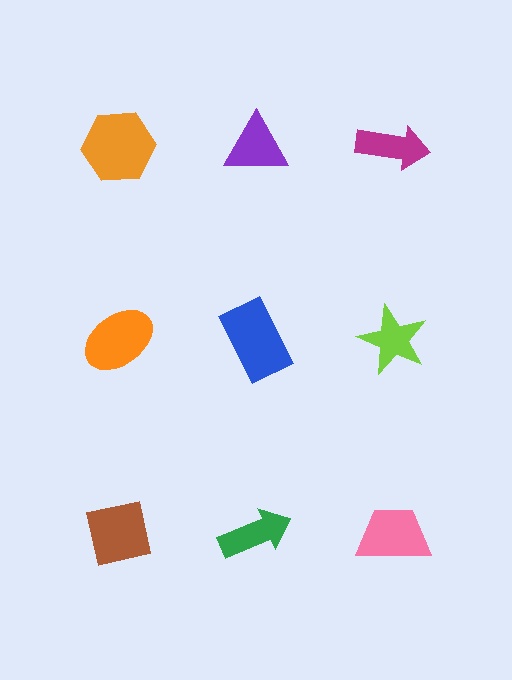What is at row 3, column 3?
A pink trapezoid.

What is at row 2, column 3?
A lime star.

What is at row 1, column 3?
A magenta arrow.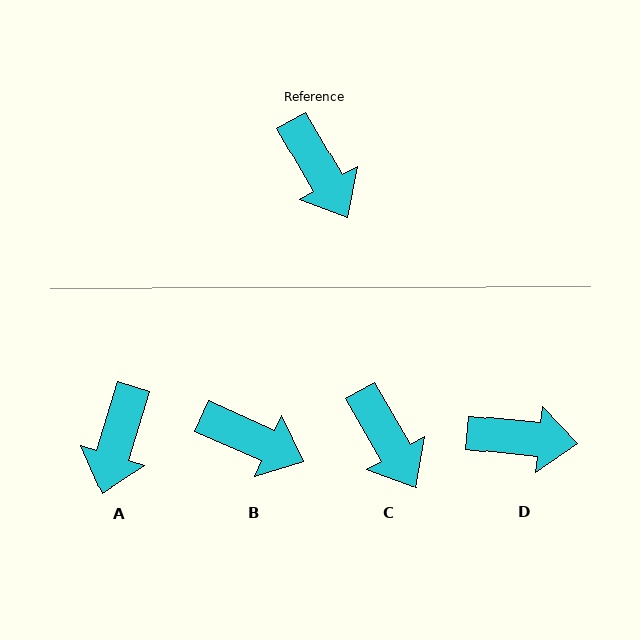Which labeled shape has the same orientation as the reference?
C.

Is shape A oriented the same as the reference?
No, it is off by about 47 degrees.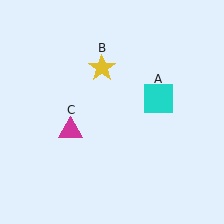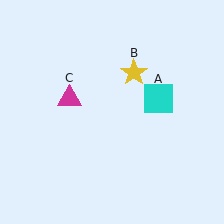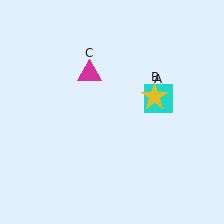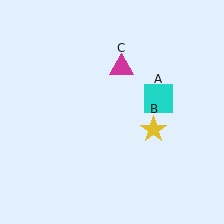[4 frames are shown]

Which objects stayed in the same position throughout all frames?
Cyan square (object A) remained stationary.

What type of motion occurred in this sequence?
The yellow star (object B), magenta triangle (object C) rotated clockwise around the center of the scene.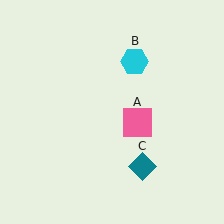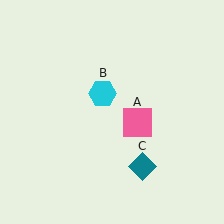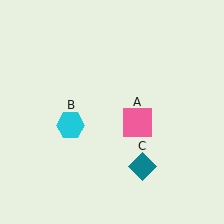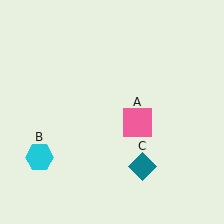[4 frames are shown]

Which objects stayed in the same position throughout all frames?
Pink square (object A) and teal diamond (object C) remained stationary.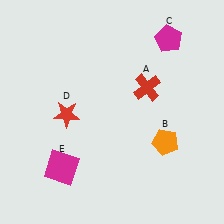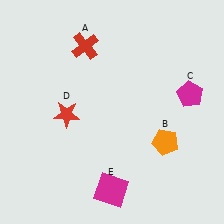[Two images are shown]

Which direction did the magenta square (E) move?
The magenta square (E) moved right.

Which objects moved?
The objects that moved are: the red cross (A), the magenta pentagon (C), the magenta square (E).